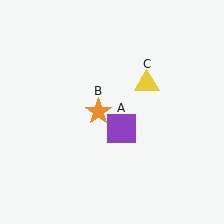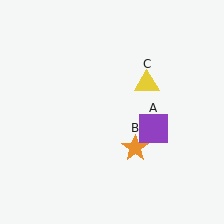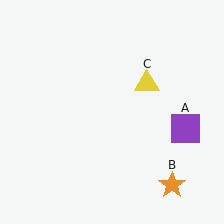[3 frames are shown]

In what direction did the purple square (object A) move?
The purple square (object A) moved right.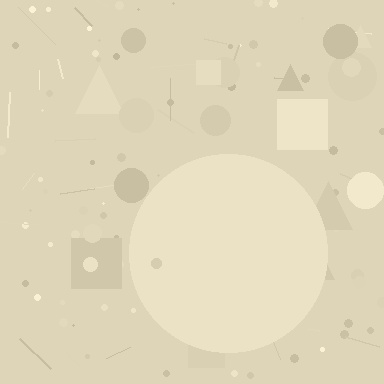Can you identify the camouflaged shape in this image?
The camouflaged shape is a circle.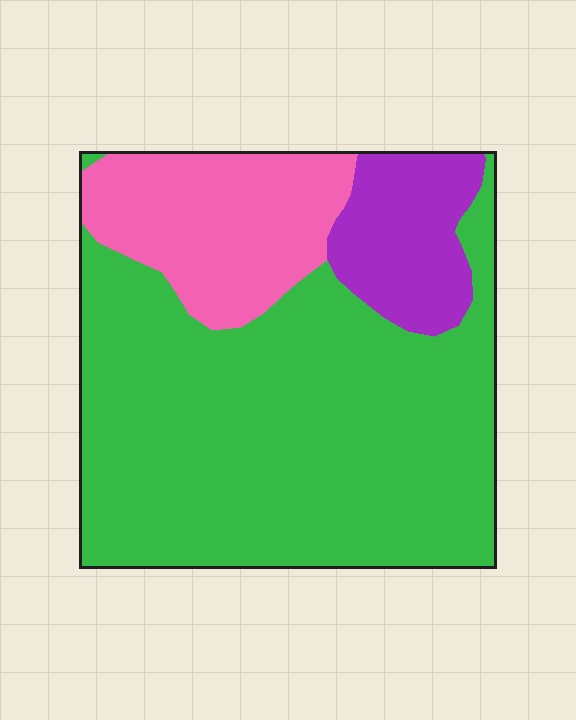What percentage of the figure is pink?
Pink takes up about one fifth (1/5) of the figure.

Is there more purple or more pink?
Pink.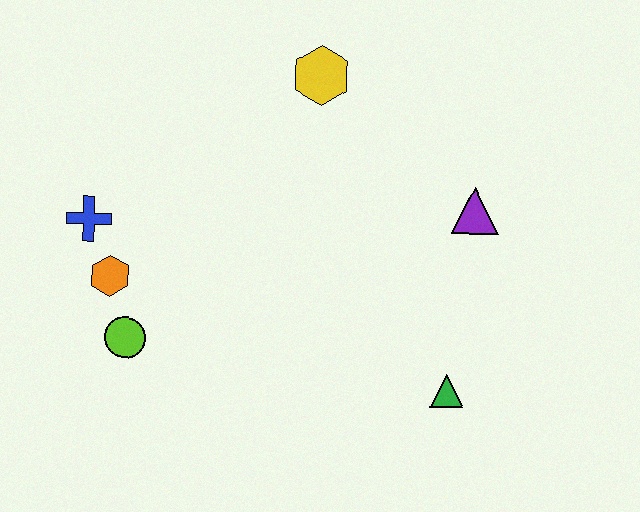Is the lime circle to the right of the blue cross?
Yes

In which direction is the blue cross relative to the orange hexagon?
The blue cross is above the orange hexagon.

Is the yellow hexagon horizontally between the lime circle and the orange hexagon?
No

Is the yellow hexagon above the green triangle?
Yes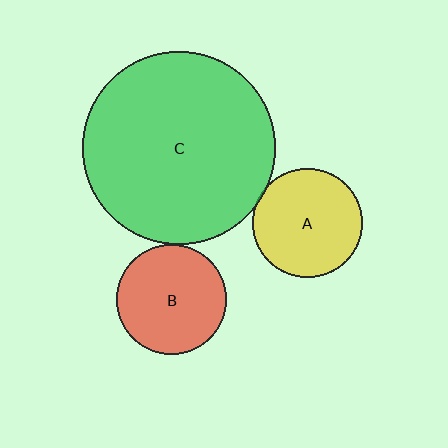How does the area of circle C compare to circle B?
Approximately 3.1 times.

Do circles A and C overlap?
Yes.